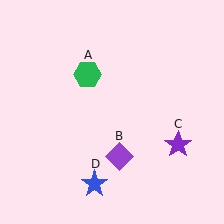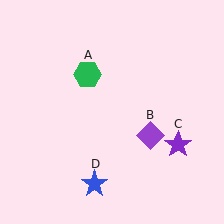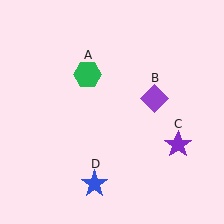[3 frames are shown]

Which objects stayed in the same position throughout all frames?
Green hexagon (object A) and purple star (object C) and blue star (object D) remained stationary.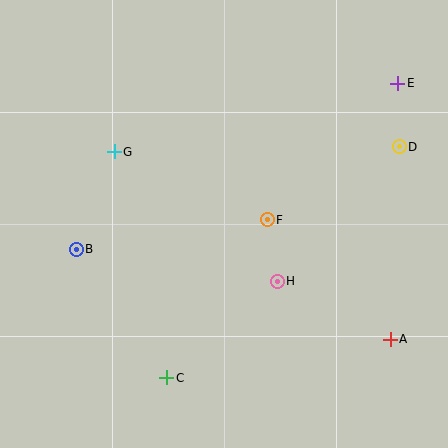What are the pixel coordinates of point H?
Point H is at (277, 281).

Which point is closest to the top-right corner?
Point E is closest to the top-right corner.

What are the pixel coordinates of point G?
Point G is at (114, 152).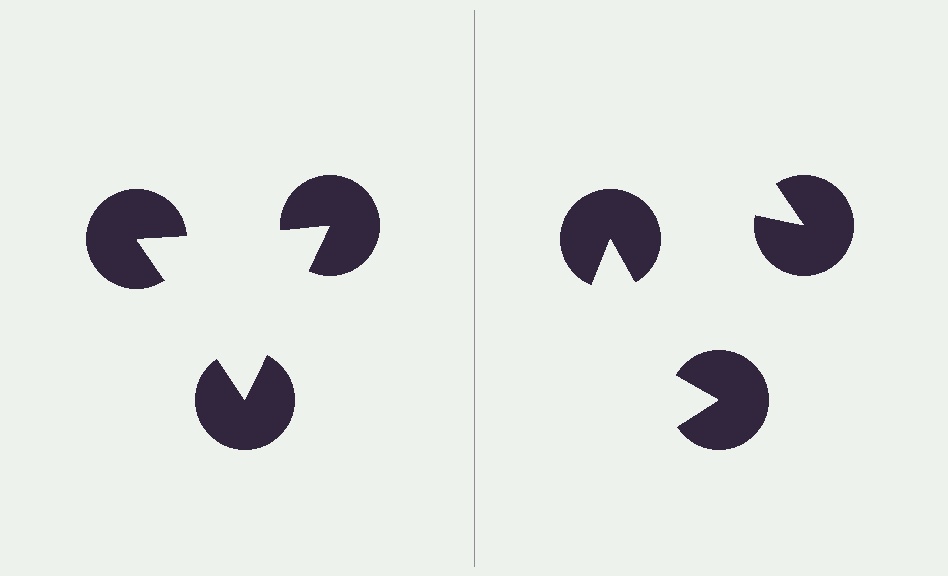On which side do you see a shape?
An illusory triangle appears on the left side. On the right side the wedge cuts are rotated, so no coherent shape forms.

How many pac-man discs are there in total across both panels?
6 — 3 on each side.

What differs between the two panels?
The pac-man discs are positioned identically on both sides; only the wedge orientations differ. On the left they align to a triangle; on the right they are misaligned.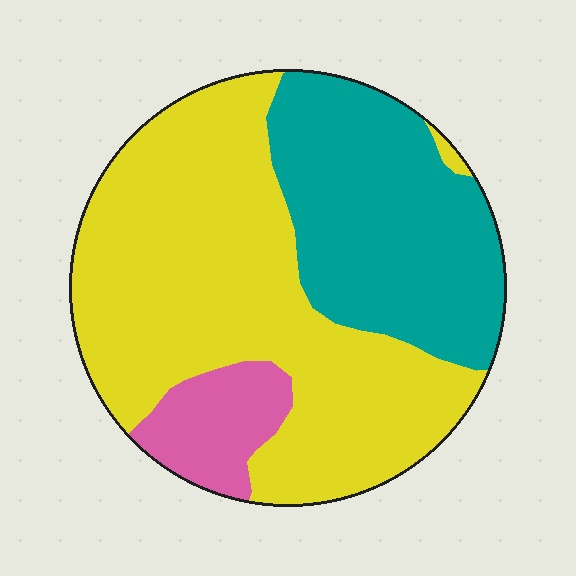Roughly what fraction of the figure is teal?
Teal covers about 30% of the figure.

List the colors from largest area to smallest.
From largest to smallest: yellow, teal, pink.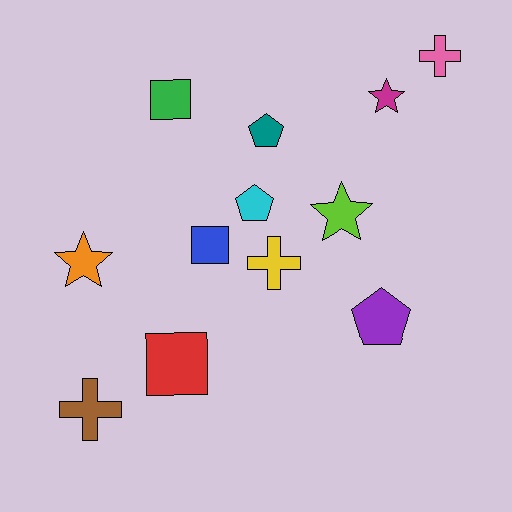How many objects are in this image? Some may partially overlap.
There are 12 objects.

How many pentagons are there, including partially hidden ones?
There are 3 pentagons.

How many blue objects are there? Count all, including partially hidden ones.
There is 1 blue object.